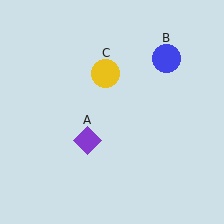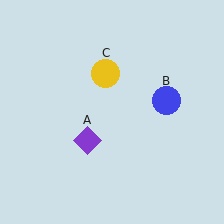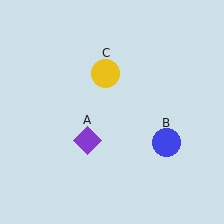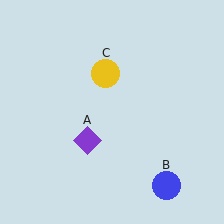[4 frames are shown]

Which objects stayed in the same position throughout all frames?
Purple diamond (object A) and yellow circle (object C) remained stationary.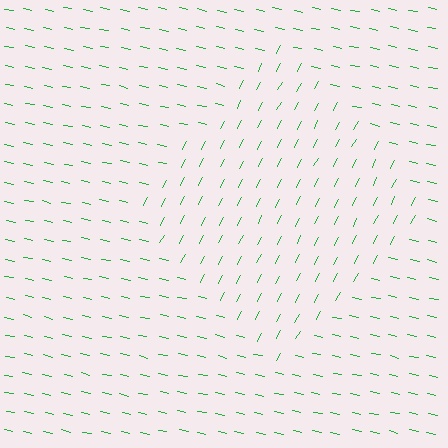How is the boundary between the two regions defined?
The boundary is defined purely by a change in line orientation (approximately 74 degrees difference). All lines are the same color and thickness.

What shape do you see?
I see a diamond.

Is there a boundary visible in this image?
Yes, there is a texture boundary formed by a change in line orientation.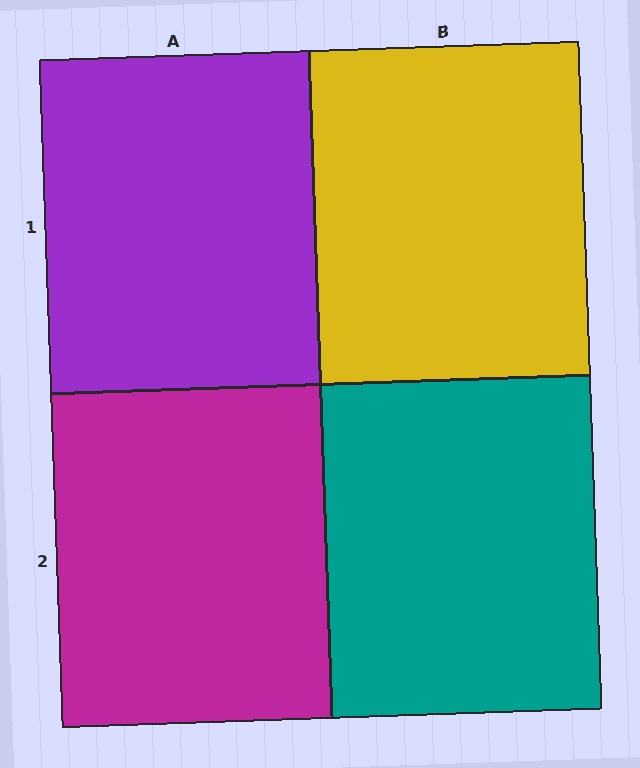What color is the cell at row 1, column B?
Yellow.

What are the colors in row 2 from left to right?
Magenta, teal.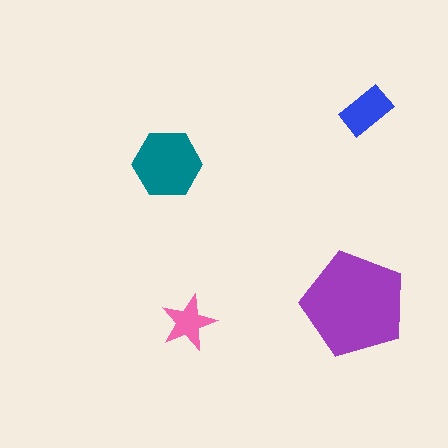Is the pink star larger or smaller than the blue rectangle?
Smaller.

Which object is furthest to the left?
The teal hexagon is leftmost.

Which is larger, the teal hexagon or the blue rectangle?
The teal hexagon.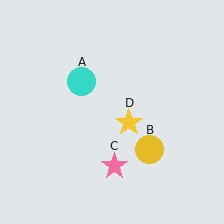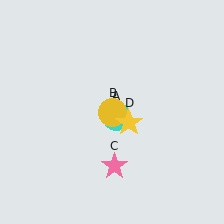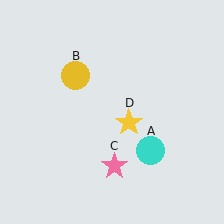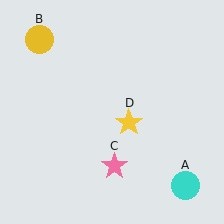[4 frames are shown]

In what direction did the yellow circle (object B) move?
The yellow circle (object B) moved up and to the left.